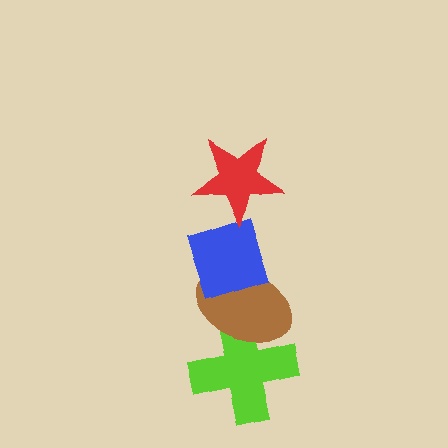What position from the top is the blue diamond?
The blue diamond is 2nd from the top.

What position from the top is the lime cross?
The lime cross is 4th from the top.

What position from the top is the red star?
The red star is 1st from the top.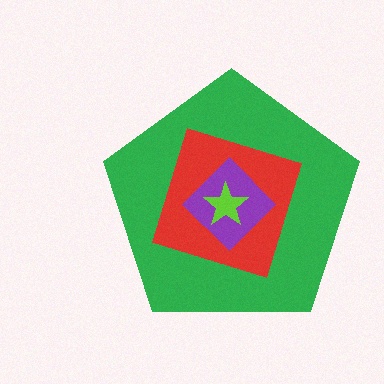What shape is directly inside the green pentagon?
The red square.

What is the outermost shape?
The green pentagon.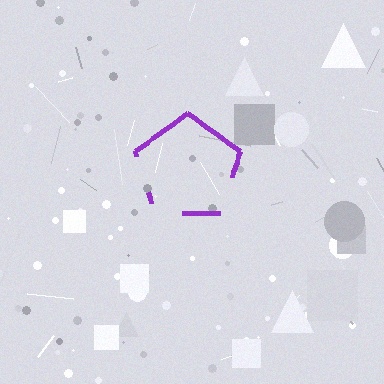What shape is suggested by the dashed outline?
The dashed outline suggests a pentagon.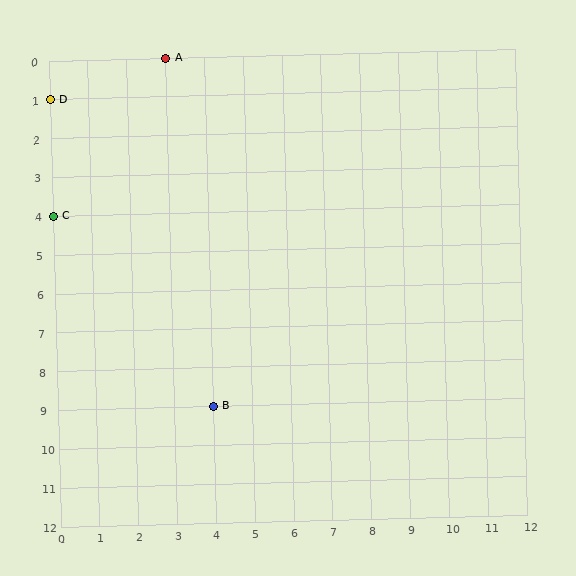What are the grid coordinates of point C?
Point C is at grid coordinates (0, 4).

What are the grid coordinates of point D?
Point D is at grid coordinates (0, 1).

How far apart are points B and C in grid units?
Points B and C are 4 columns and 5 rows apart (about 6.4 grid units diagonally).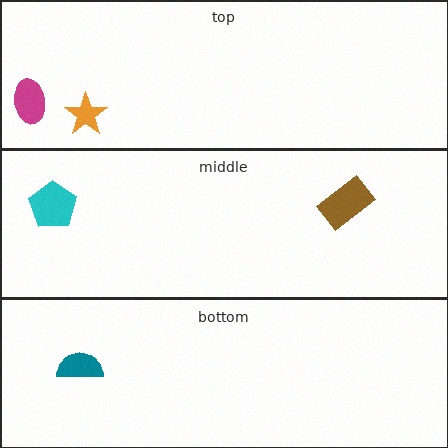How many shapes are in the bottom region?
1.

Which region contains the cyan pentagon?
The middle region.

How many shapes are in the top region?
2.